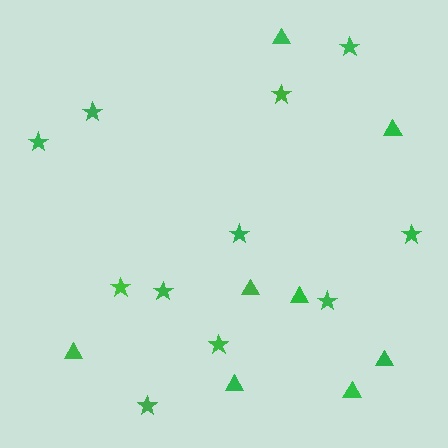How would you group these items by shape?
There are 2 groups: one group of triangles (8) and one group of stars (11).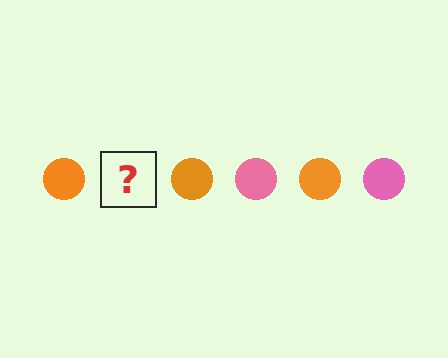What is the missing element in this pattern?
The missing element is a pink circle.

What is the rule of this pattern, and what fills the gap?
The rule is that the pattern cycles through orange, pink circles. The gap should be filled with a pink circle.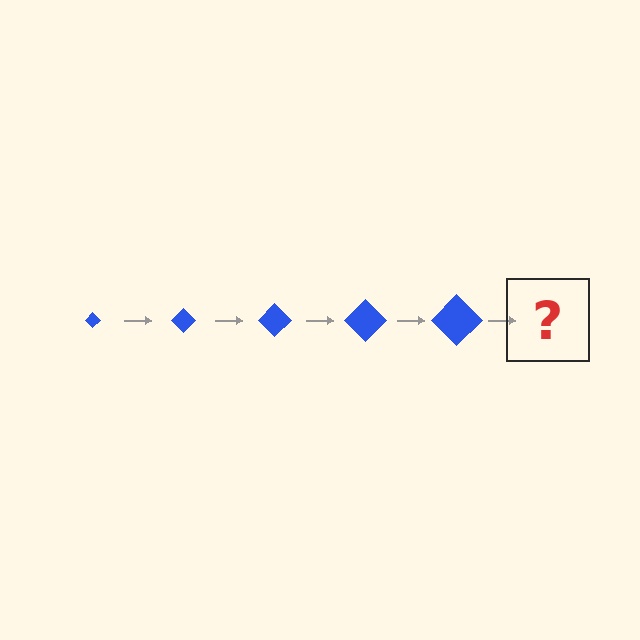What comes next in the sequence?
The next element should be a blue diamond, larger than the previous one.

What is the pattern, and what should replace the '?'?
The pattern is that the diamond gets progressively larger each step. The '?' should be a blue diamond, larger than the previous one.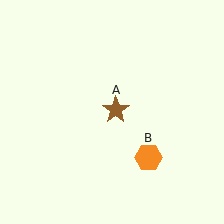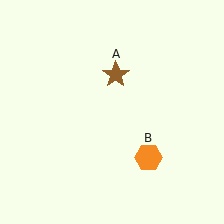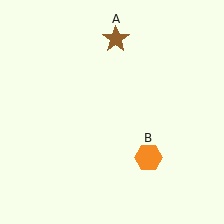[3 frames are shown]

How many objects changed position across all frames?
1 object changed position: brown star (object A).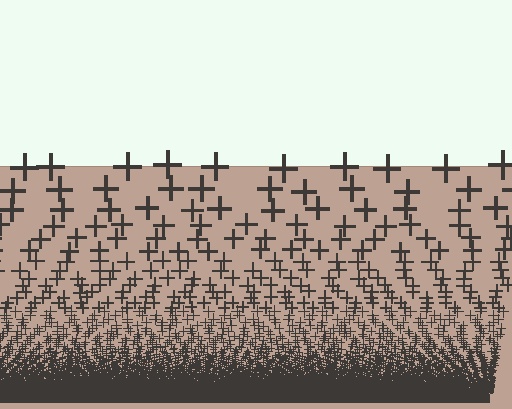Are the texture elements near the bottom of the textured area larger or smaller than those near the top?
Smaller. The gradient is inverted — elements near the bottom are smaller and denser.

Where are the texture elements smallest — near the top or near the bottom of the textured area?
Near the bottom.